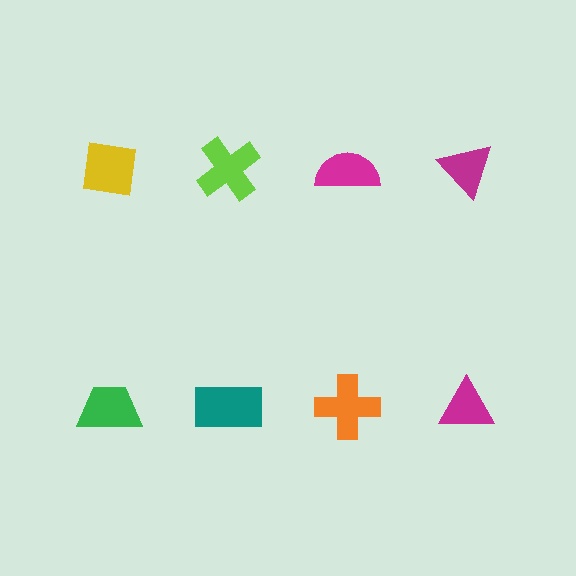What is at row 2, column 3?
An orange cross.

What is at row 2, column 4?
A magenta triangle.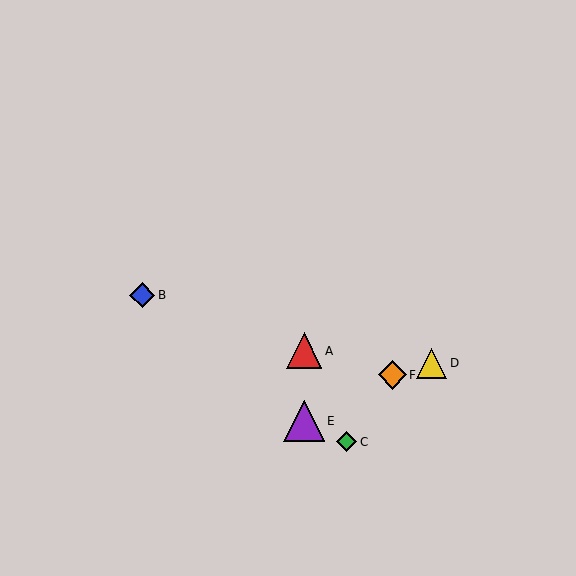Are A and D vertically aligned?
No, A is at x≈304 and D is at x≈431.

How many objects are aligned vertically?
2 objects (A, E) are aligned vertically.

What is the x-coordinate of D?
Object D is at x≈431.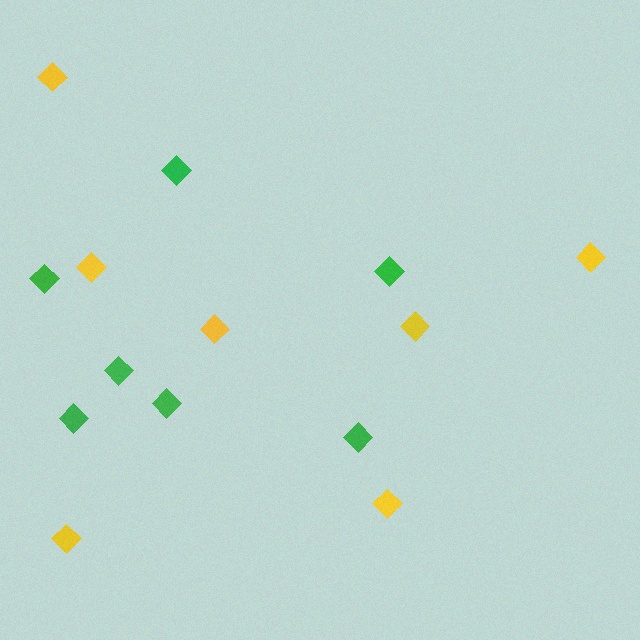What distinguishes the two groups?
There are 2 groups: one group of green diamonds (7) and one group of yellow diamonds (7).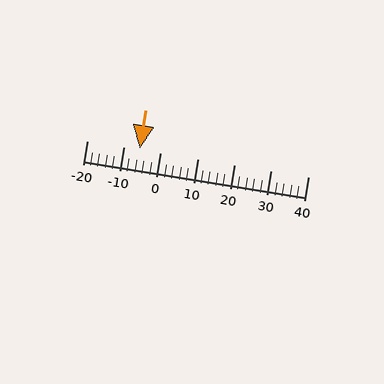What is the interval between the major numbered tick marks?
The major tick marks are spaced 10 units apart.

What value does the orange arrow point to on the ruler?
The orange arrow points to approximately -6.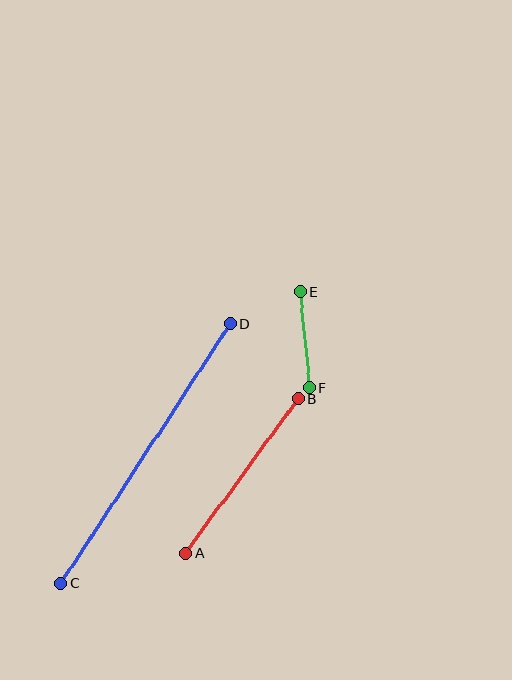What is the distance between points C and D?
The distance is approximately 310 pixels.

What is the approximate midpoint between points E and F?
The midpoint is at approximately (305, 340) pixels.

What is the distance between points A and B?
The distance is approximately 192 pixels.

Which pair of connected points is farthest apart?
Points C and D are farthest apart.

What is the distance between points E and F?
The distance is approximately 97 pixels.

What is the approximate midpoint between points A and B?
The midpoint is at approximately (242, 476) pixels.